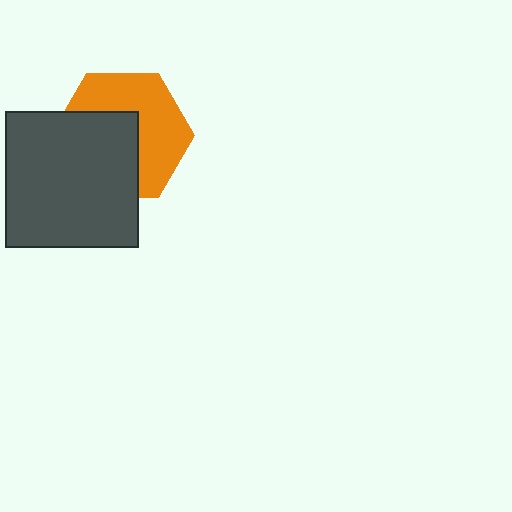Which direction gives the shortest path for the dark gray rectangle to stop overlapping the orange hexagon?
Moving toward the lower-left gives the shortest separation.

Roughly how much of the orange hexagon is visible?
About half of it is visible (roughly 53%).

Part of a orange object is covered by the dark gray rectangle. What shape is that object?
It is a hexagon.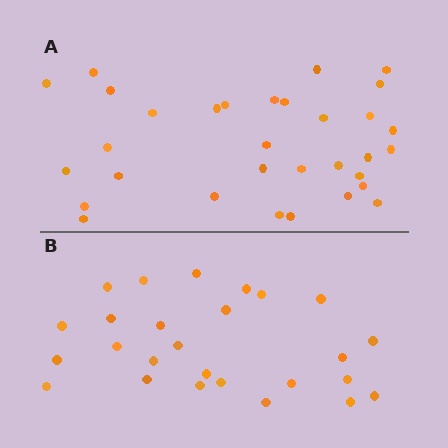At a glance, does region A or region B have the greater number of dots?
Region A (the top region) has more dots.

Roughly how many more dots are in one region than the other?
Region A has about 6 more dots than region B.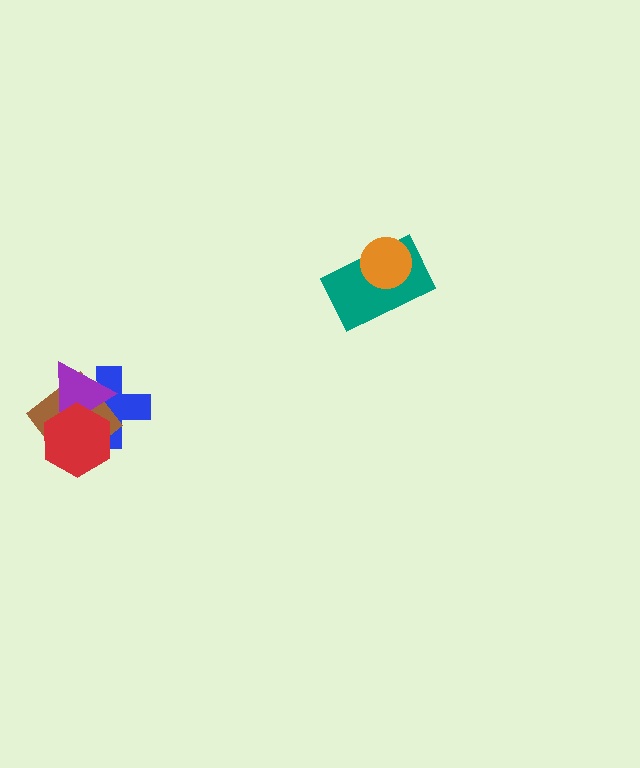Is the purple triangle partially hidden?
Yes, it is partially covered by another shape.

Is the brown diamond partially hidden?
Yes, it is partially covered by another shape.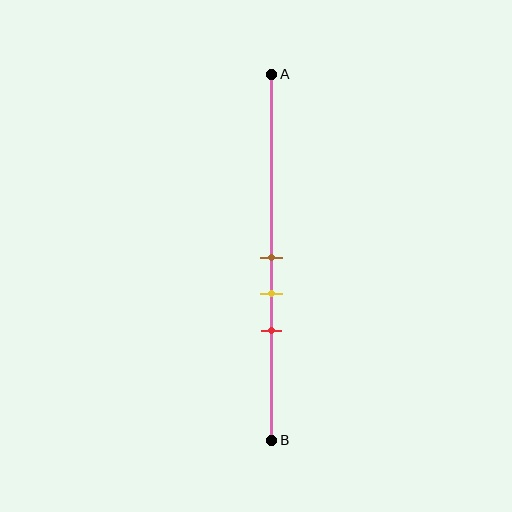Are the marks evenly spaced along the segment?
Yes, the marks are approximately evenly spaced.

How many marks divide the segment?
There are 3 marks dividing the segment.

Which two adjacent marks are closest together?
The brown and yellow marks are the closest adjacent pair.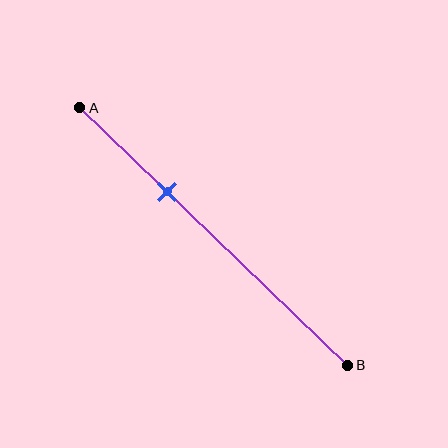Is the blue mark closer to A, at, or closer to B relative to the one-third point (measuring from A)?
The blue mark is approximately at the one-third point of segment AB.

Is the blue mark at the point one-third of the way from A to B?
Yes, the mark is approximately at the one-third point.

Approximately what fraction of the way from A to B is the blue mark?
The blue mark is approximately 35% of the way from A to B.